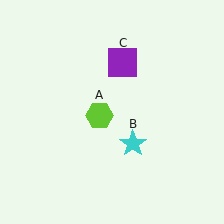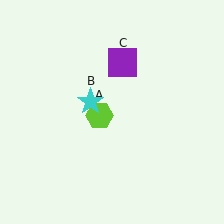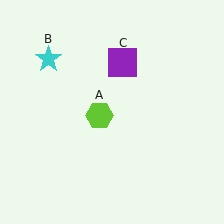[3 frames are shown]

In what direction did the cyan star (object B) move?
The cyan star (object B) moved up and to the left.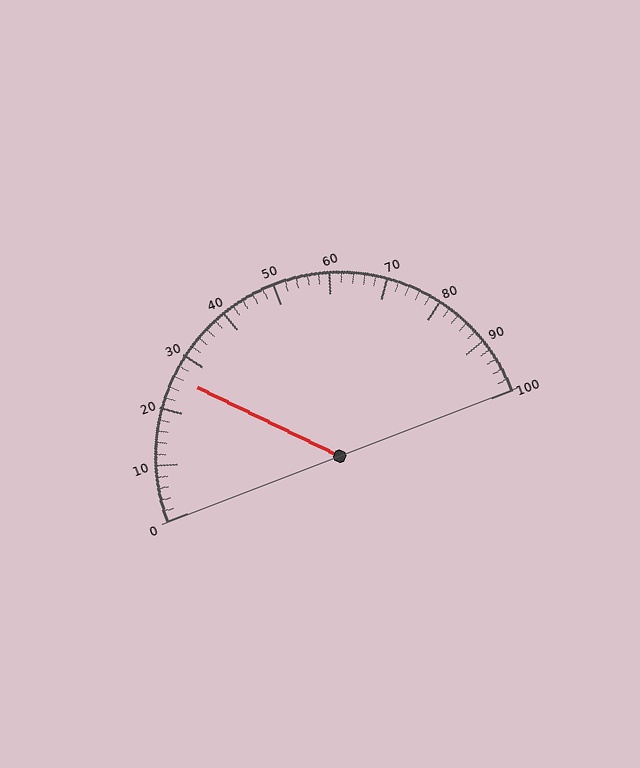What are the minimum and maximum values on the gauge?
The gauge ranges from 0 to 100.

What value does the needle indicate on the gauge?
The needle indicates approximately 26.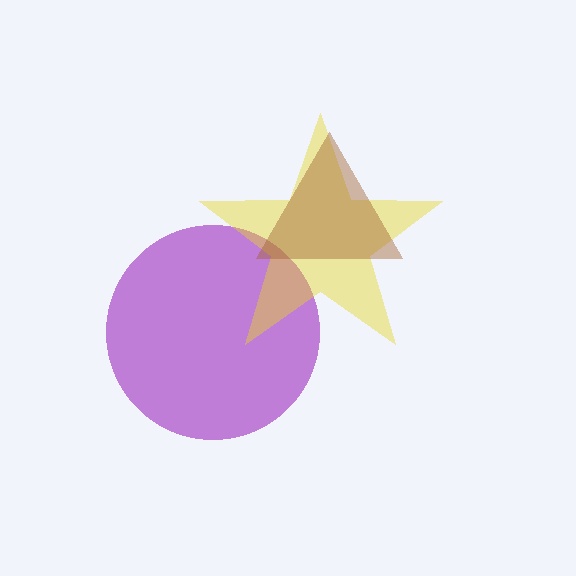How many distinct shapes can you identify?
There are 3 distinct shapes: a purple circle, a yellow star, a brown triangle.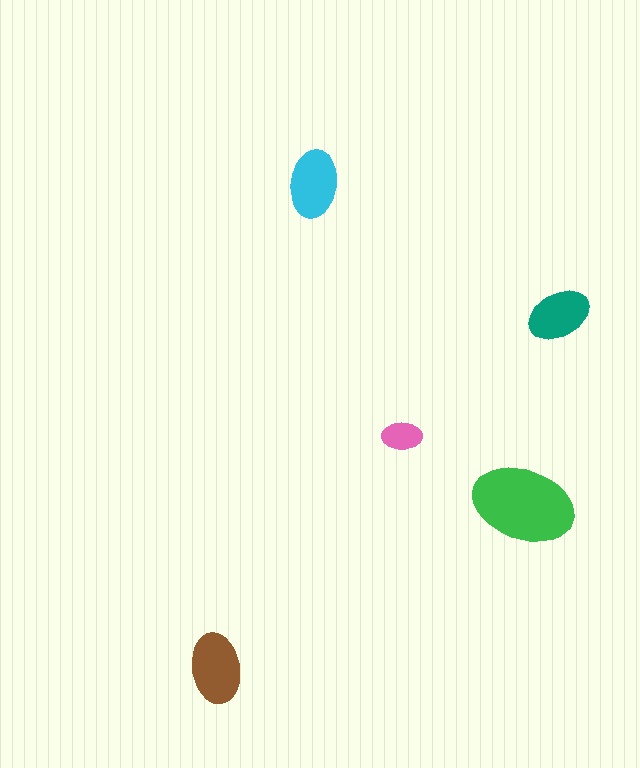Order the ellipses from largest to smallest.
the green one, the brown one, the cyan one, the teal one, the pink one.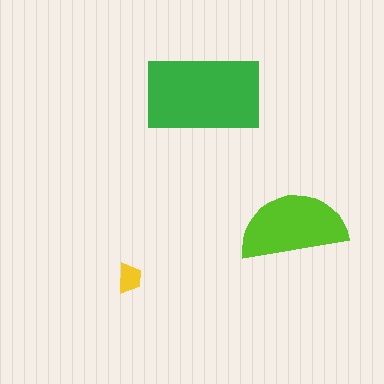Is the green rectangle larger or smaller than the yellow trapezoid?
Larger.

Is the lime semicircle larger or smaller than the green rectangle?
Smaller.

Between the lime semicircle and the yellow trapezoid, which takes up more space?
The lime semicircle.